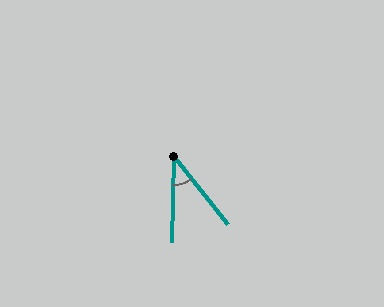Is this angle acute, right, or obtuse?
It is acute.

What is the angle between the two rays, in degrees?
Approximately 40 degrees.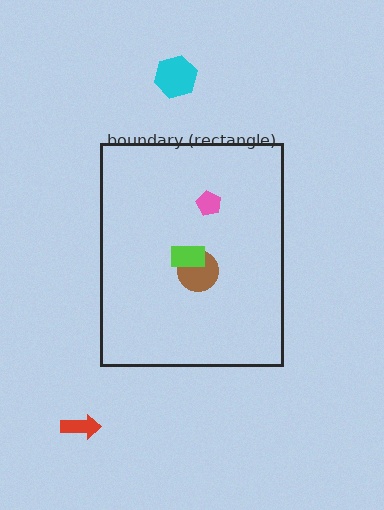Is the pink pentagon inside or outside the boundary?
Inside.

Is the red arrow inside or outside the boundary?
Outside.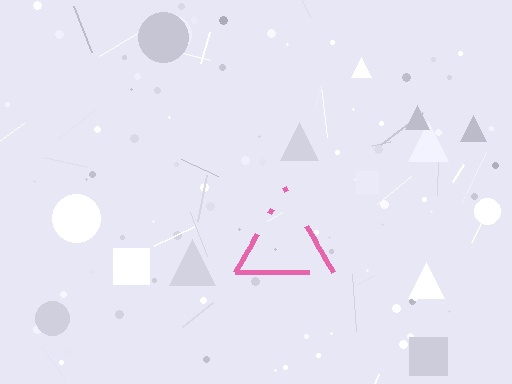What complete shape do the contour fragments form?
The contour fragments form a triangle.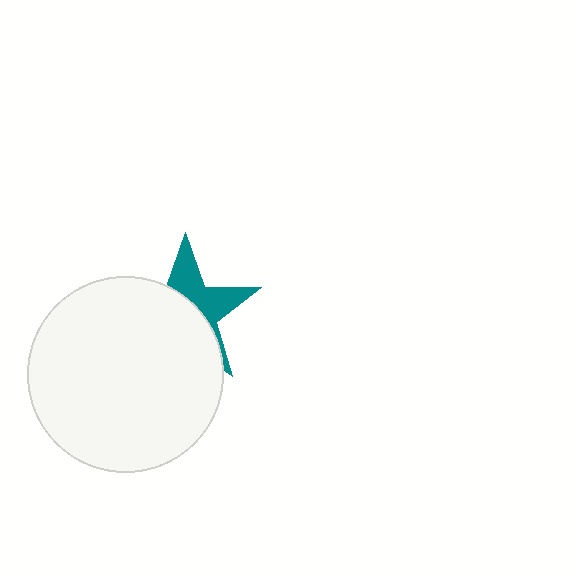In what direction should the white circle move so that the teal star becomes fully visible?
The white circle should move toward the lower-left. That is the shortest direction to clear the overlap and leave the teal star fully visible.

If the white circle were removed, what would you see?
You would see the complete teal star.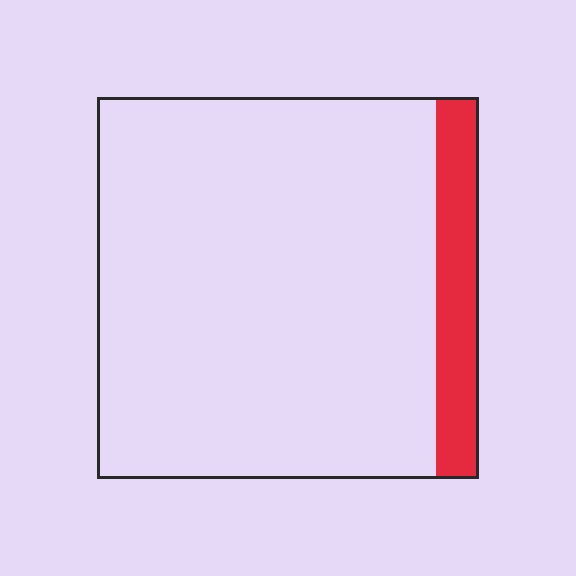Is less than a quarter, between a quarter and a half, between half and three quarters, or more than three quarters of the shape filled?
Less than a quarter.